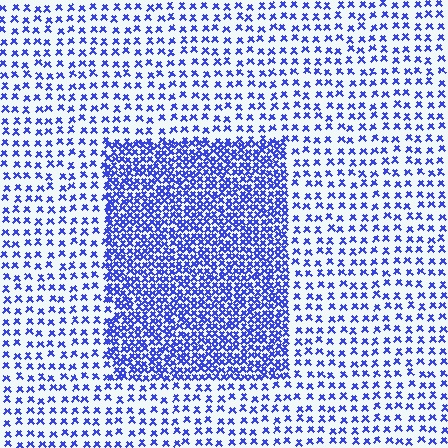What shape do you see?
I see a rectangle.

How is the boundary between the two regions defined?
The boundary is defined by a change in element density (approximately 2.5x ratio). All elements are the same color, size, and shape.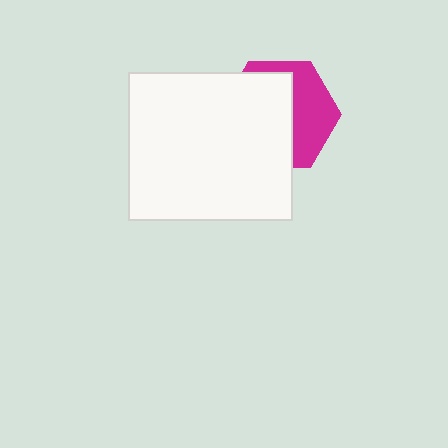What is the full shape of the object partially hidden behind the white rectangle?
The partially hidden object is a magenta hexagon.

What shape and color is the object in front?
The object in front is a white rectangle.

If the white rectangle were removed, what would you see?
You would see the complete magenta hexagon.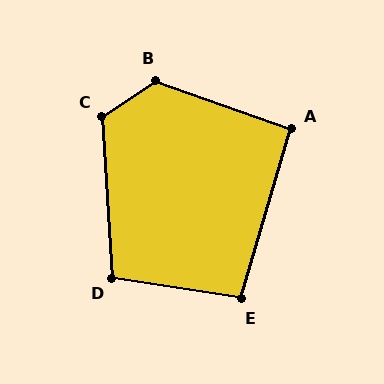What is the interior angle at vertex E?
Approximately 97 degrees (obtuse).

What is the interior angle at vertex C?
Approximately 121 degrees (obtuse).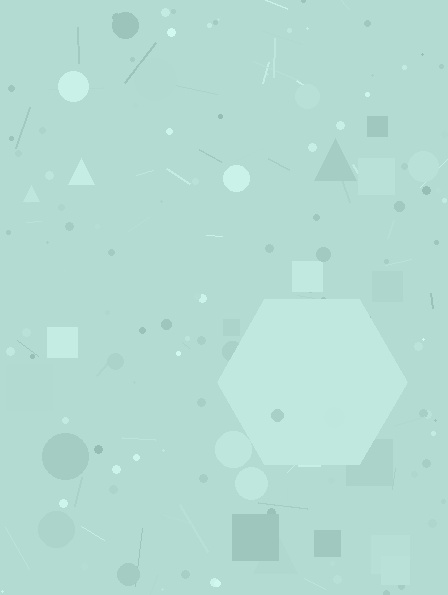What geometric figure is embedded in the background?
A hexagon is embedded in the background.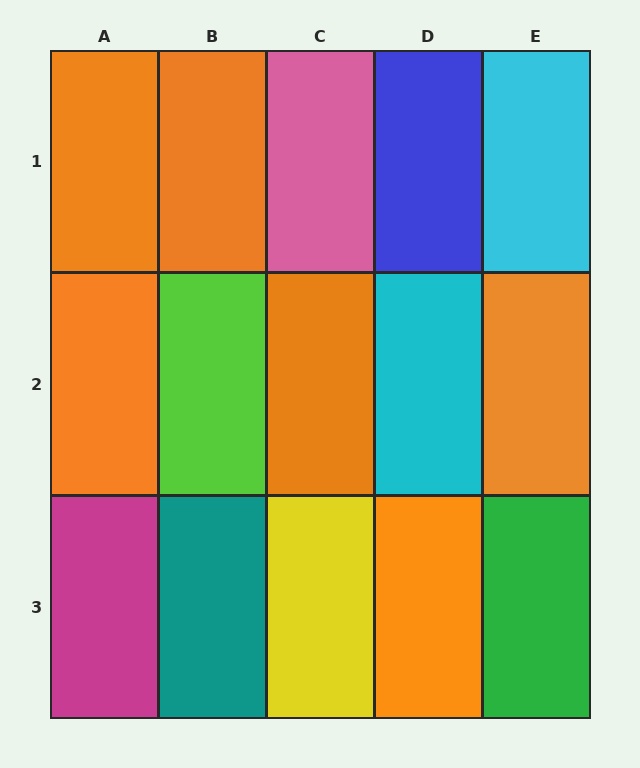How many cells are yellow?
1 cell is yellow.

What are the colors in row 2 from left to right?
Orange, lime, orange, cyan, orange.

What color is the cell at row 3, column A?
Magenta.